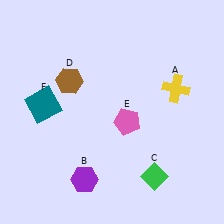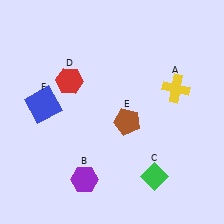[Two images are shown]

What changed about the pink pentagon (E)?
In Image 1, E is pink. In Image 2, it changed to brown.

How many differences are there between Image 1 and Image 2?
There are 3 differences between the two images.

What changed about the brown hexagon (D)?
In Image 1, D is brown. In Image 2, it changed to red.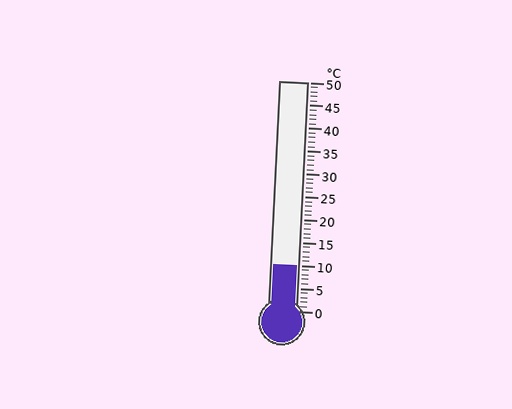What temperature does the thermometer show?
The thermometer shows approximately 10°C.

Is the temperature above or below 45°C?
The temperature is below 45°C.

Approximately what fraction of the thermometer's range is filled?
The thermometer is filled to approximately 20% of its range.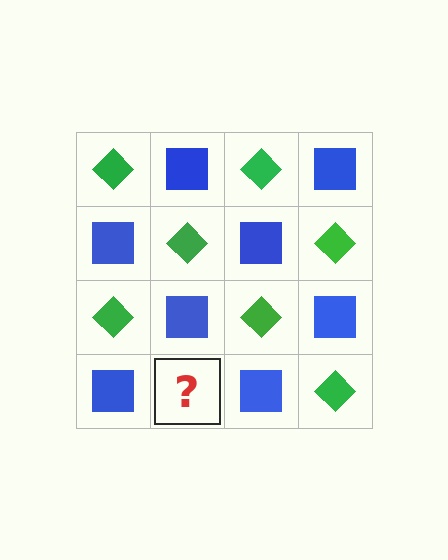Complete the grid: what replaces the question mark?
The question mark should be replaced with a green diamond.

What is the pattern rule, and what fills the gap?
The rule is that it alternates green diamond and blue square in a checkerboard pattern. The gap should be filled with a green diamond.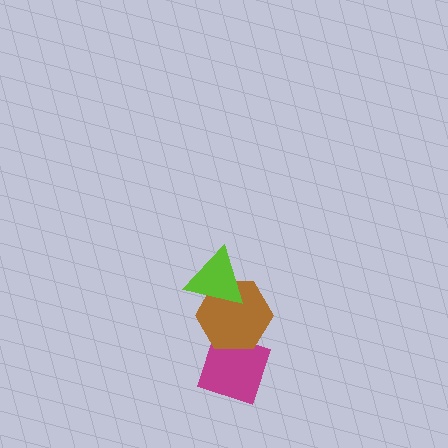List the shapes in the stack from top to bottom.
From top to bottom: the lime triangle, the brown hexagon, the magenta diamond.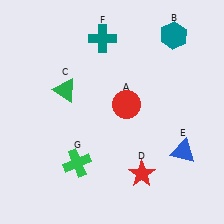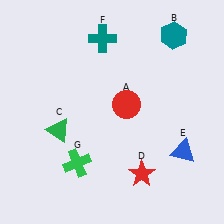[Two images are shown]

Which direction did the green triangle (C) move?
The green triangle (C) moved down.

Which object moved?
The green triangle (C) moved down.